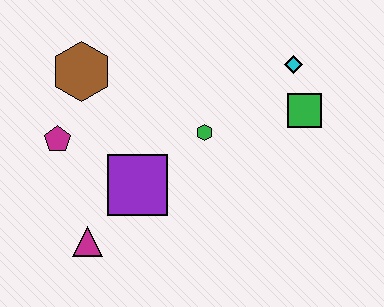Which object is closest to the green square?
The cyan diamond is closest to the green square.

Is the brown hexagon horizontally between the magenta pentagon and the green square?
Yes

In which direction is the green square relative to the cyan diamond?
The green square is below the cyan diamond.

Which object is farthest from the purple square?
The cyan diamond is farthest from the purple square.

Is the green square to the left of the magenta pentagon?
No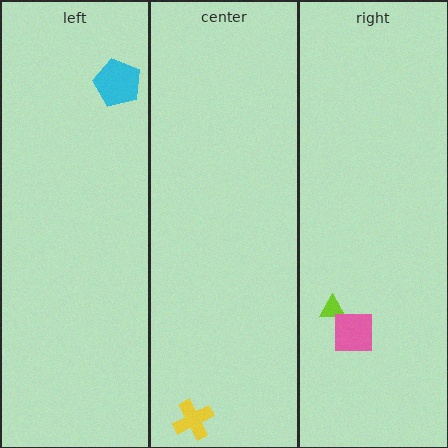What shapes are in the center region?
The yellow cross.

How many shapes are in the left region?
1.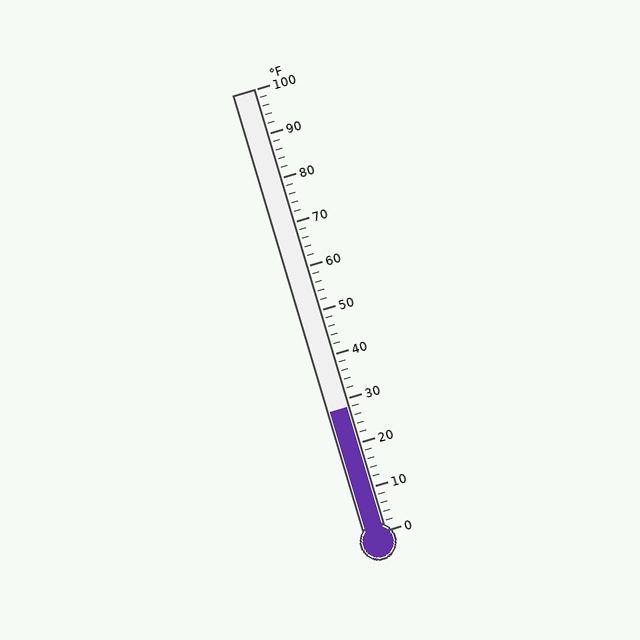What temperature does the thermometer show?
The thermometer shows approximately 28°F.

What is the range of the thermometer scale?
The thermometer scale ranges from 0°F to 100°F.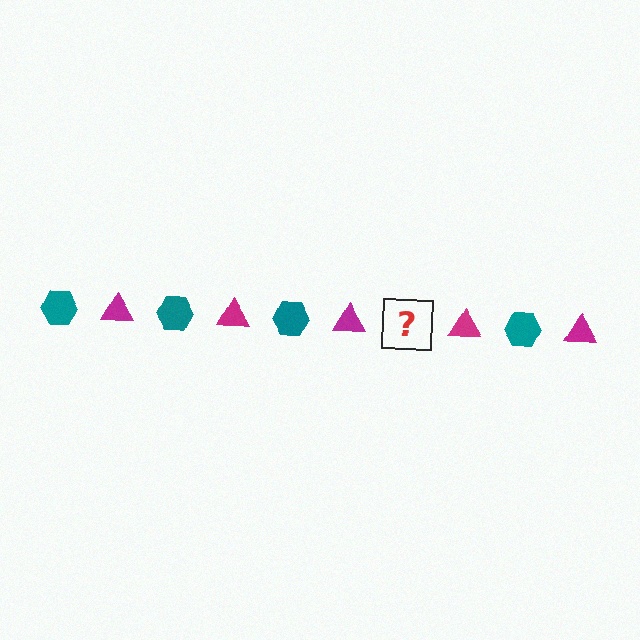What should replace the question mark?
The question mark should be replaced with a teal hexagon.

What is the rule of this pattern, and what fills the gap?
The rule is that the pattern alternates between teal hexagon and magenta triangle. The gap should be filled with a teal hexagon.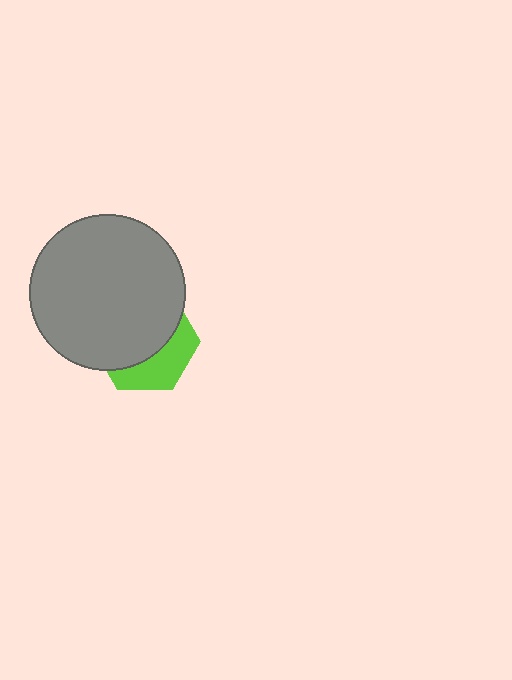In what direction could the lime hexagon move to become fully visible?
The lime hexagon could move down. That would shift it out from behind the gray circle entirely.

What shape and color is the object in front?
The object in front is a gray circle.